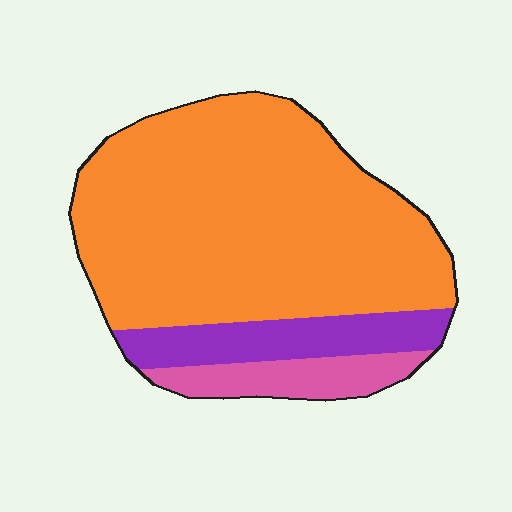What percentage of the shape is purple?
Purple takes up about one sixth (1/6) of the shape.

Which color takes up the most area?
Orange, at roughly 75%.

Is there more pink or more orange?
Orange.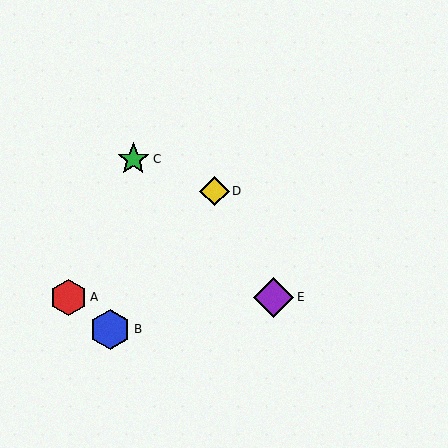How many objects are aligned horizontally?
2 objects (A, E) are aligned horizontally.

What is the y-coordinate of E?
Object E is at y≈297.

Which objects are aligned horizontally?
Objects A, E are aligned horizontally.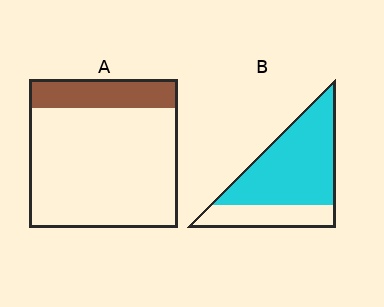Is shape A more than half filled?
No.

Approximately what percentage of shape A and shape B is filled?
A is approximately 20% and B is approximately 70%.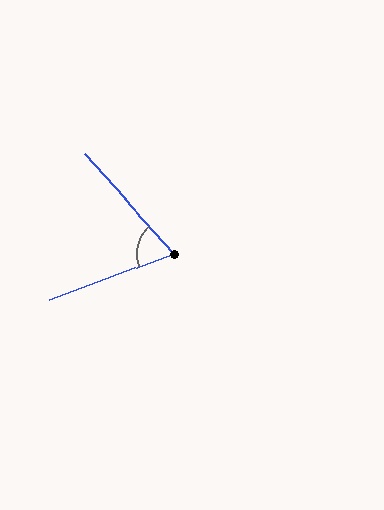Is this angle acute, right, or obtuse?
It is acute.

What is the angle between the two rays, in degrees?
Approximately 68 degrees.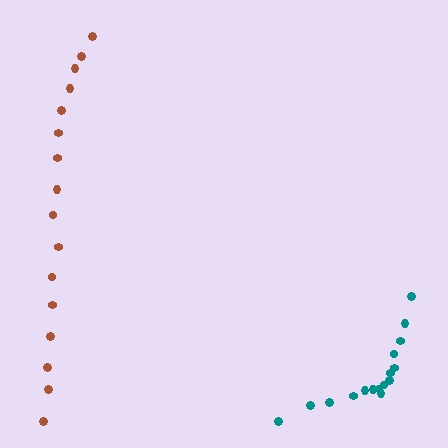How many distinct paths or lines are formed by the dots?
There are 2 distinct paths.